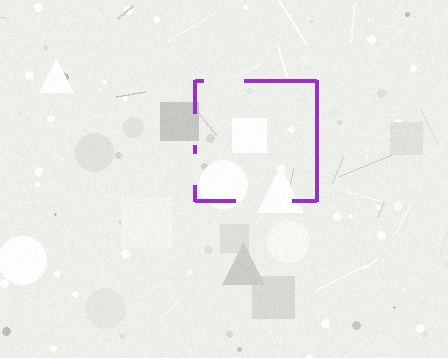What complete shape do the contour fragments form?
The contour fragments form a square.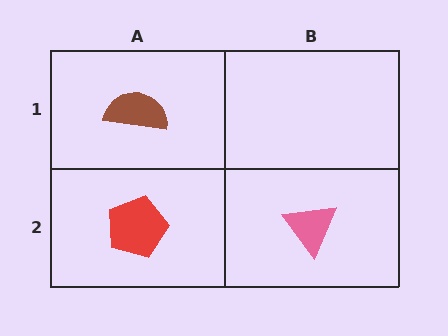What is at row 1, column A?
A brown semicircle.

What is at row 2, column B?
A pink triangle.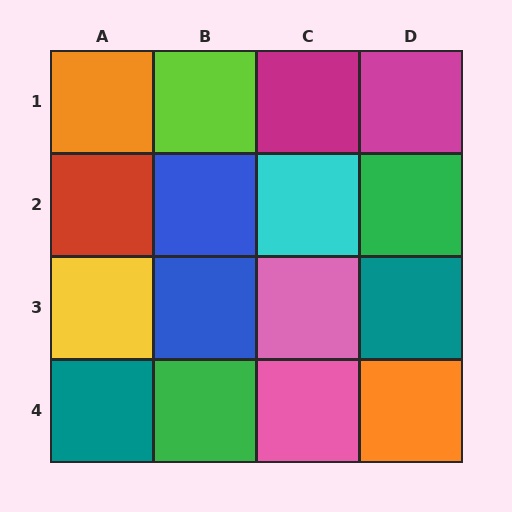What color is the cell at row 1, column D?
Magenta.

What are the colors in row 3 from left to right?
Yellow, blue, pink, teal.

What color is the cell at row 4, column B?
Green.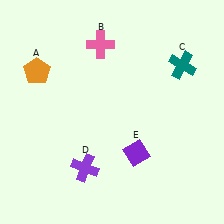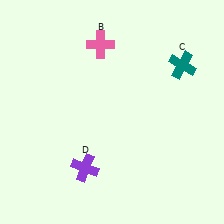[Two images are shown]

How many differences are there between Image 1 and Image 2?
There are 2 differences between the two images.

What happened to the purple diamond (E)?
The purple diamond (E) was removed in Image 2. It was in the bottom-right area of Image 1.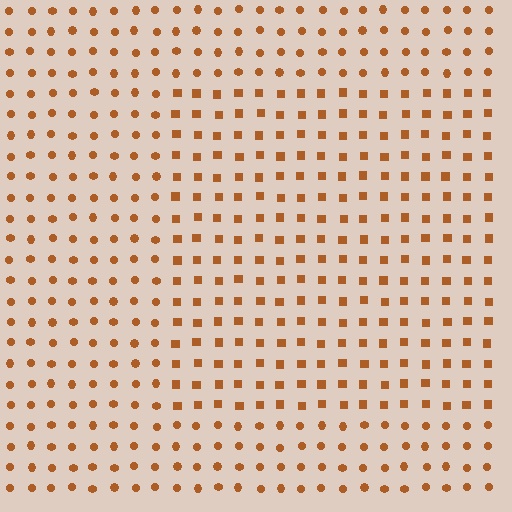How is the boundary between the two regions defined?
The boundary is defined by a change in element shape: squares inside vs. circles outside. All elements share the same color and spacing.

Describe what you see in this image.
The image is filled with small brown elements arranged in a uniform grid. A rectangle-shaped region contains squares, while the surrounding area contains circles. The boundary is defined purely by the change in element shape.